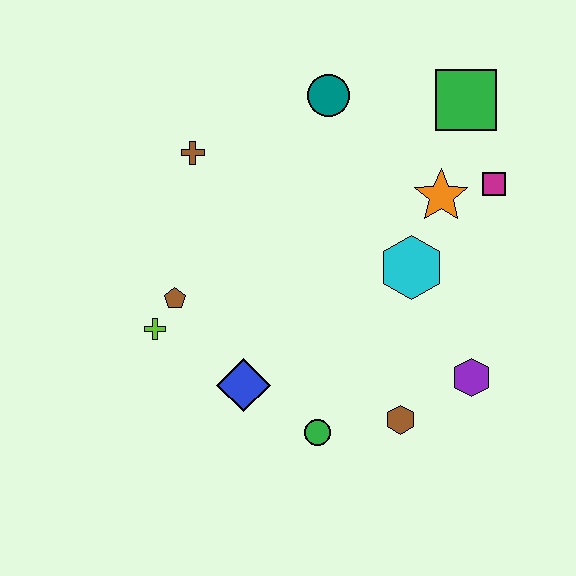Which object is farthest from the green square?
The lime cross is farthest from the green square.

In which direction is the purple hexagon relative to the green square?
The purple hexagon is below the green square.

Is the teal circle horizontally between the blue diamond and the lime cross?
No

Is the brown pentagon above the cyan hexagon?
No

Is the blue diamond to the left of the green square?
Yes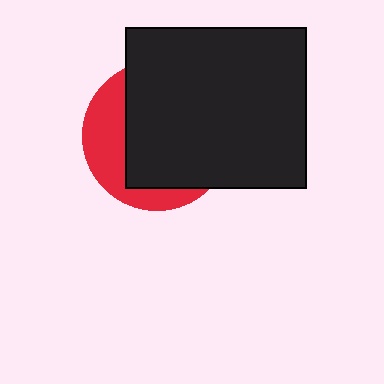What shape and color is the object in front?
The object in front is a black rectangle.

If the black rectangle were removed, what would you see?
You would see the complete red circle.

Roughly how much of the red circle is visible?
A small part of it is visible (roughly 32%).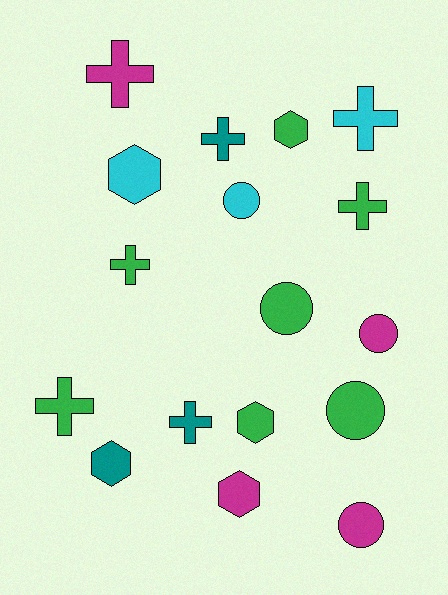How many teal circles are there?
There are no teal circles.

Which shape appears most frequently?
Cross, with 7 objects.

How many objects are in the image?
There are 17 objects.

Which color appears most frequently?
Green, with 7 objects.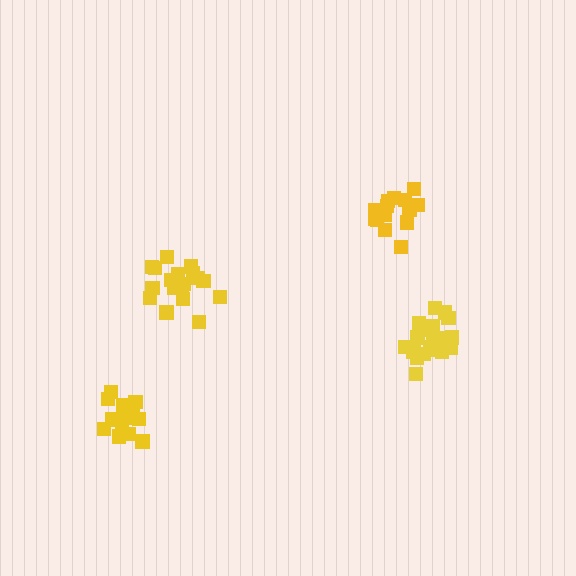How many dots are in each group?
Group 1: 16 dots, Group 2: 21 dots, Group 3: 16 dots, Group 4: 18 dots (71 total).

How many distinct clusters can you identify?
There are 4 distinct clusters.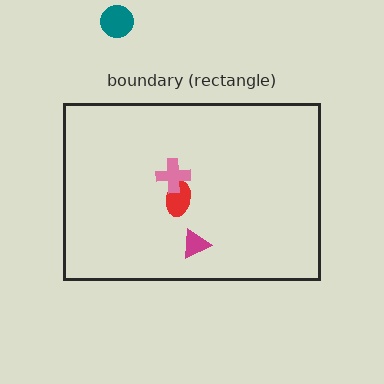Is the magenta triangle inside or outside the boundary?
Inside.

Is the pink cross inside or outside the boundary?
Inside.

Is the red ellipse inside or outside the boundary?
Inside.